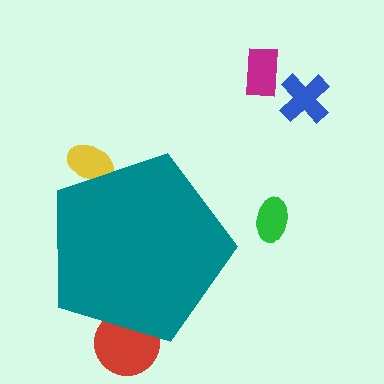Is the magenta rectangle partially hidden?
No, the magenta rectangle is fully visible.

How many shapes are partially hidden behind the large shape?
2 shapes are partially hidden.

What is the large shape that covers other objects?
A teal pentagon.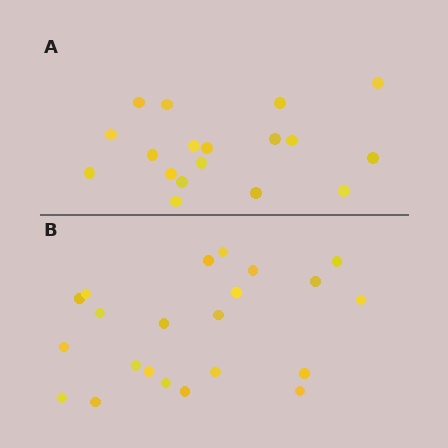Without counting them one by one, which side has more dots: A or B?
Region B (the bottom region) has more dots.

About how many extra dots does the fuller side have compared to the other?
Region B has about 4 more dots than region A.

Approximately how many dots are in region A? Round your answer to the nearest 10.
About 20 dots. (The exact count is 18, which rounds to 20.)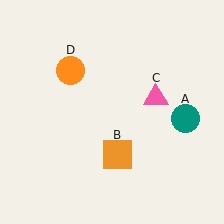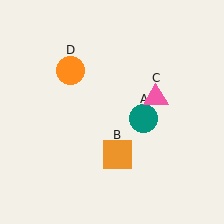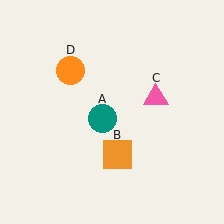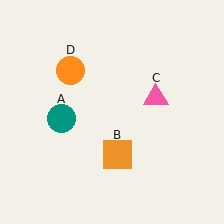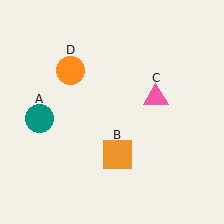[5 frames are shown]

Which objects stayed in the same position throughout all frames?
Orange square (object B) and pink triangle (object C) and orange circle (object D) remained stationary.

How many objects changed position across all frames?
1 object changed position: teal circle (object A).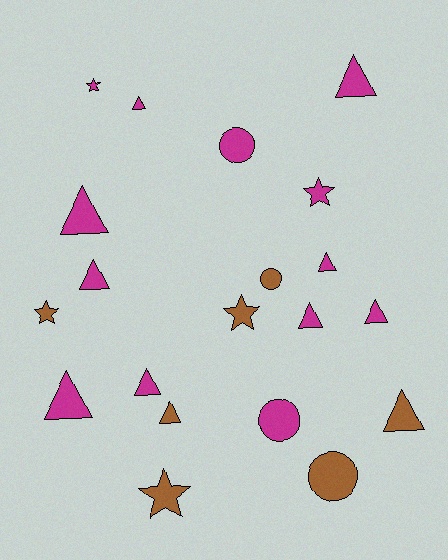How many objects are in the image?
There are 20 objects.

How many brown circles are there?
There are 2 brown circles.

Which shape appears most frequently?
Triangle, with 11 objects.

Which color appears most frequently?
Magenta, with 13 objects.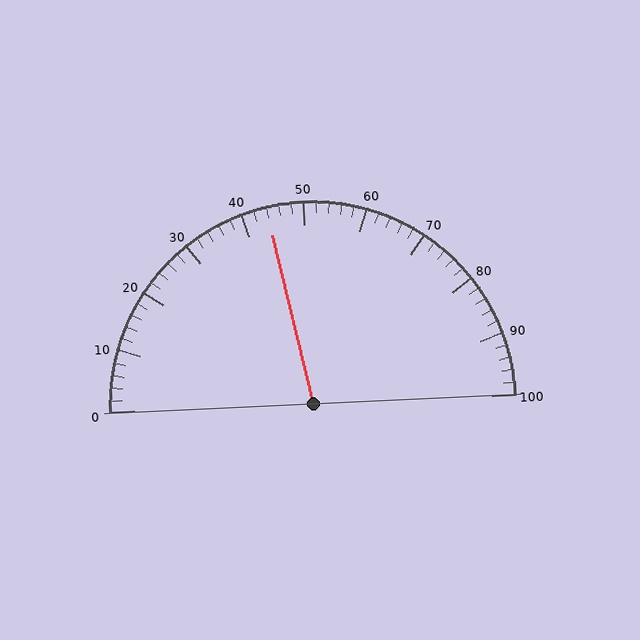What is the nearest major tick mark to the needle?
The nearest major tick mark is 40.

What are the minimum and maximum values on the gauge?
The gauge ranges from 0 to 100.